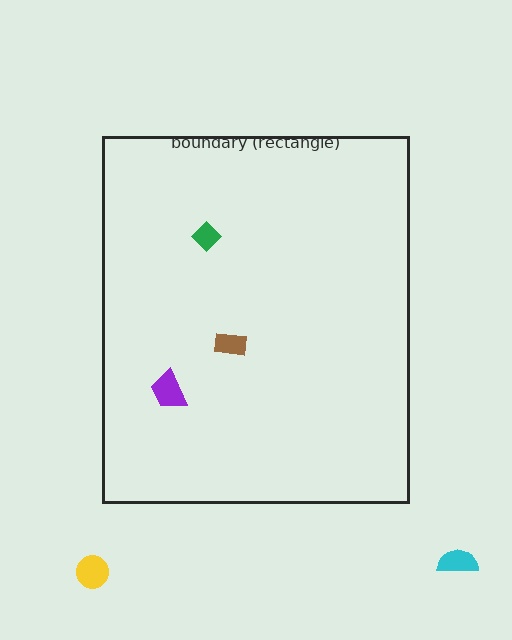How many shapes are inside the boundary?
3 inside, 2 outside.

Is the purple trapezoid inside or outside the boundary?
Inside.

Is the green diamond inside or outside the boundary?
Inside.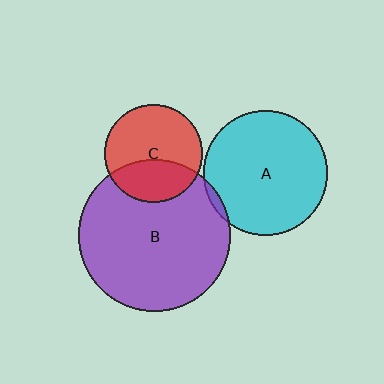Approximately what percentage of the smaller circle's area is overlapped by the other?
Approximately 5%.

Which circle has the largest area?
Circle B (purple).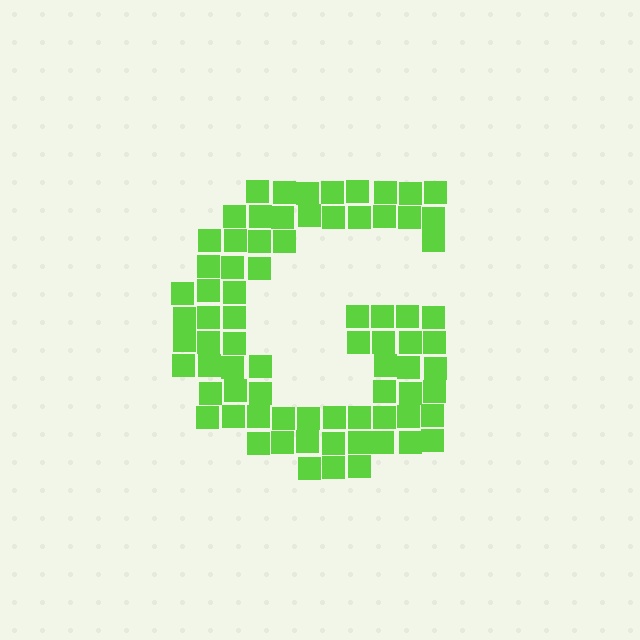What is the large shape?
The large shape is the letter G.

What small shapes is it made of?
It is made of small squares.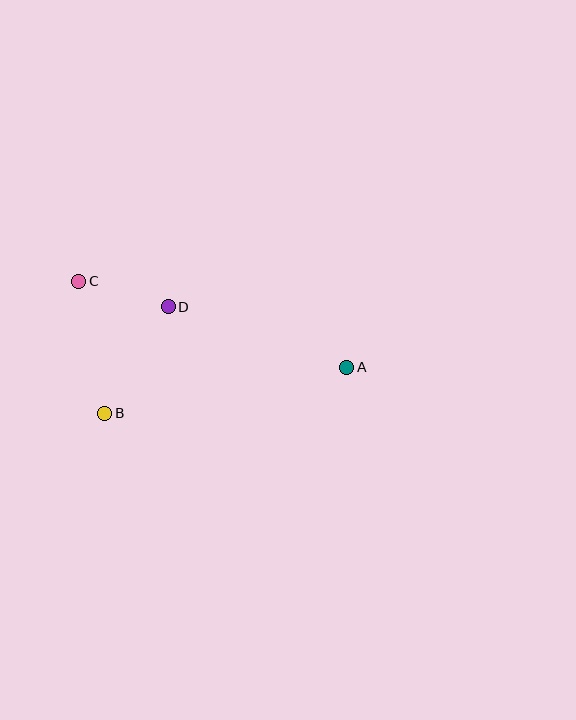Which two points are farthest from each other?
Points A and C are farthest from each other.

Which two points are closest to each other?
Points C and D are closest to each other.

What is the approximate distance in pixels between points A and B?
The distance between A and B is approximately 246 pixels.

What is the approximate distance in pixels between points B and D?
The distance between B and D is approximately 124 pixels.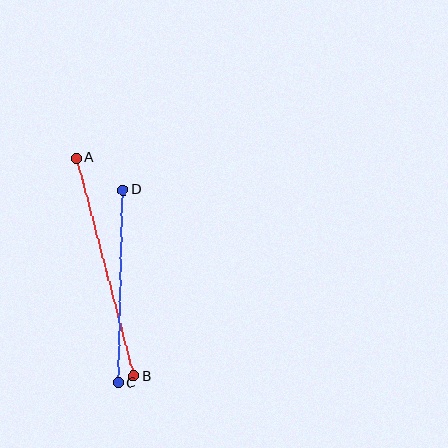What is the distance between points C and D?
The distance is approximately 193 pixels.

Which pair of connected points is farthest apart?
Points A and B are farthest apart.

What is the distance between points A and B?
The distance is approximately 226 pixels.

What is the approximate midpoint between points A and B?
The midpoint is at approximately (105, 267) pixels.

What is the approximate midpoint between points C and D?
The midpoint is at approximately (121, 286) pixels.